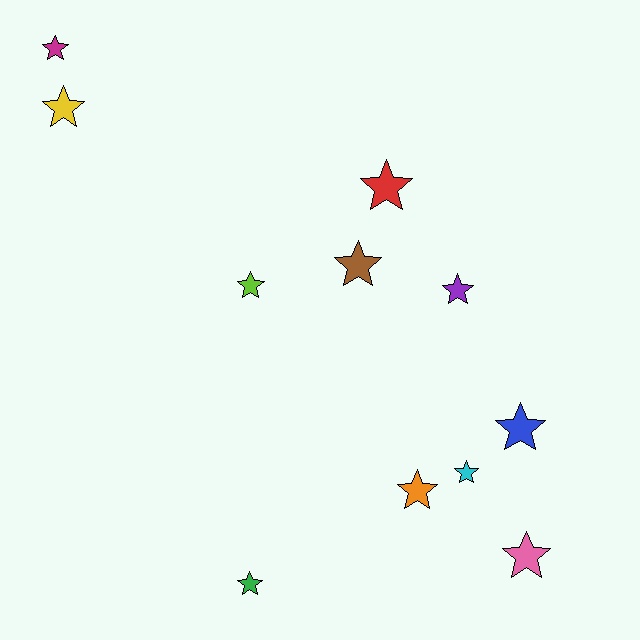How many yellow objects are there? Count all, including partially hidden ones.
There is 1 yellow object.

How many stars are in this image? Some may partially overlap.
There are 11 stars.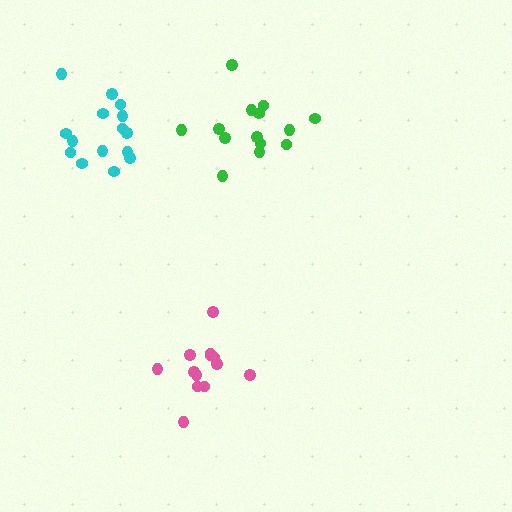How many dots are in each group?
Group 1: 15 dots, Group 2: 14 dots, Group 3: 13 dots (42 total).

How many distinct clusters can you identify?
There are 3 distinct clusters.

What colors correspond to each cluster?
The clusters are colored: cyan, green, pink.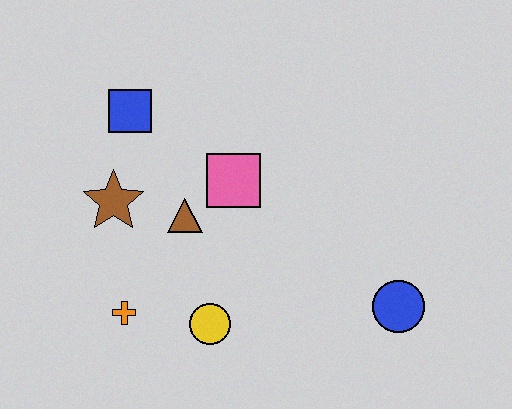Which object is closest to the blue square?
The brown star is closest to the blue square.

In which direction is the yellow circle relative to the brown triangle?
The yellow circle is below the brown triangle.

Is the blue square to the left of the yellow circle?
Yes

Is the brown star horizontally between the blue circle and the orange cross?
No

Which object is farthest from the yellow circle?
The blue square is farthest from the yellow circle.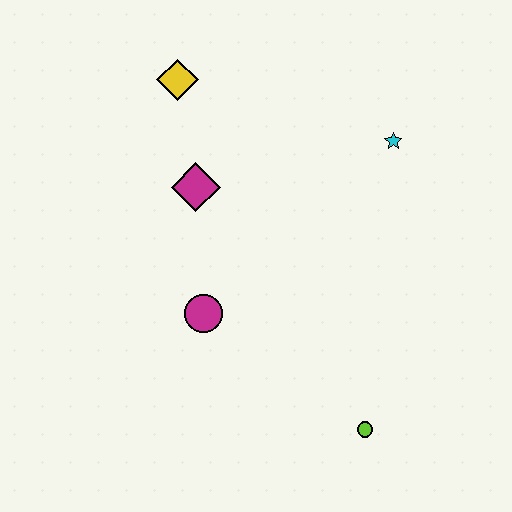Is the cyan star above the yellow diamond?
No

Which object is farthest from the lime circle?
The yellow diamond is farthest from the lime circle.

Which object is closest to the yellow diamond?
The magenta diamond is closest to the yellow diamond.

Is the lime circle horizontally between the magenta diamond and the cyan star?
Yes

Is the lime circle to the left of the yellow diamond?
No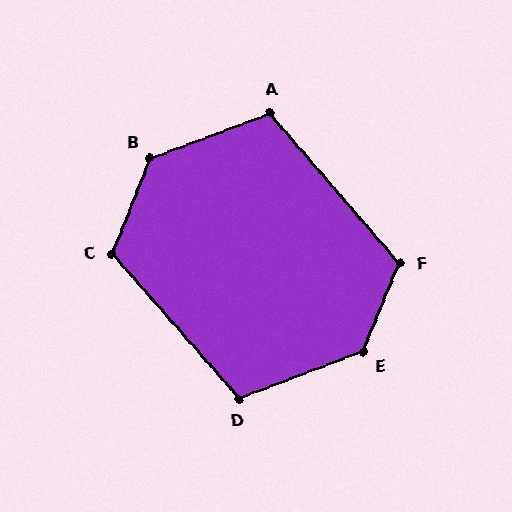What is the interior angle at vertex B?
Approximately 133 degrees (obtuse).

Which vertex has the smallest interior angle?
A, at approximately 110 degrees.